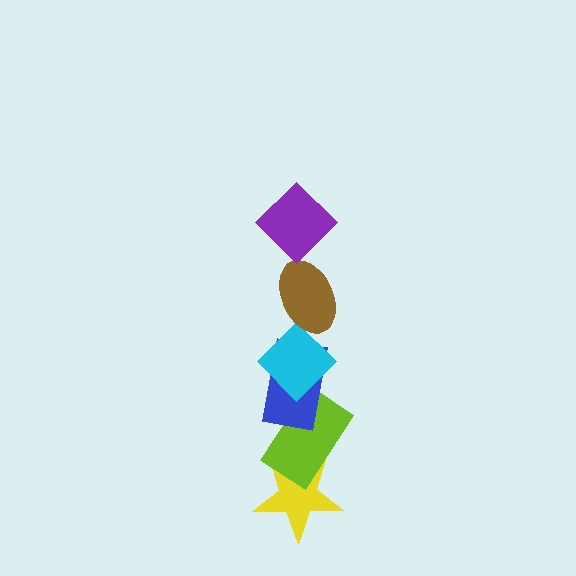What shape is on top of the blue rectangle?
The cyan diamond is on top of the blue rectangle.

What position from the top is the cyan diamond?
The cyan diamond is 3rd from the top.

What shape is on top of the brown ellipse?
The purple diamond is on top of the brown ellipse.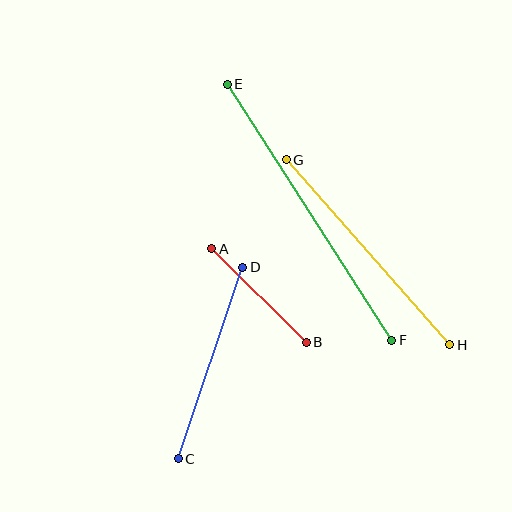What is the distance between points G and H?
The distance is approximately 247 pixels.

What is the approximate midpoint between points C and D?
The midpoint is at approximately (211, 363) pixels.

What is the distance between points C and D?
The distance is approximately 202 pixels.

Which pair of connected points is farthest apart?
Points E and F are farthest apart.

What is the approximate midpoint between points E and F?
The midpoint is at approximately (310, 212) pixels.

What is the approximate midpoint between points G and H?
The midpoint is at approximately (368, 252) pixels.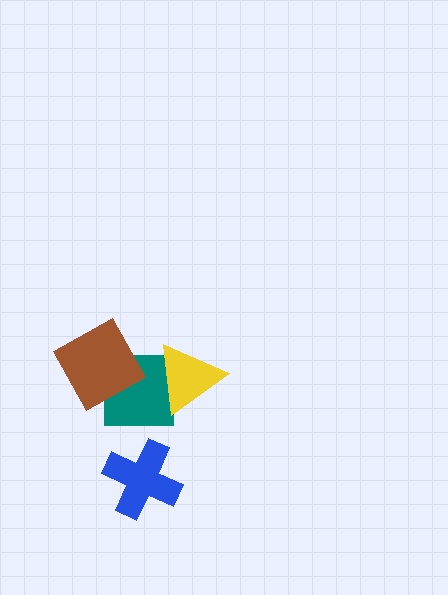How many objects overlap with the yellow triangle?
1 object overlaps with the yellow triangle.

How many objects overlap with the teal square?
2 objects overlap with the teal square.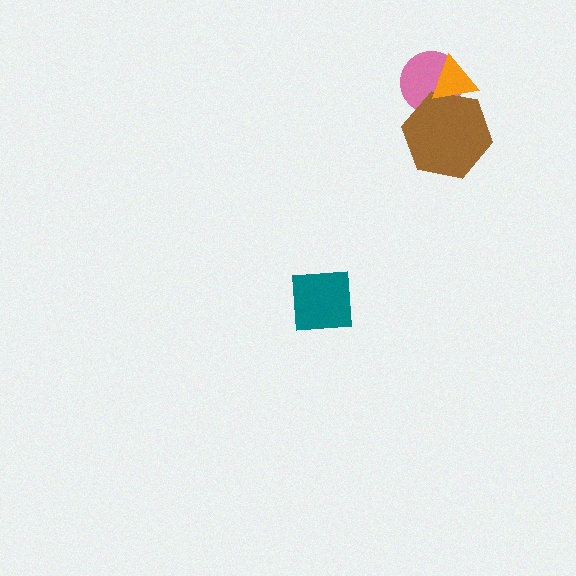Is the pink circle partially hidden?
Yes, it is partially covered by another shape.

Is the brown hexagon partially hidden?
Yes, it is partially covered by another shape.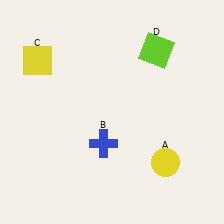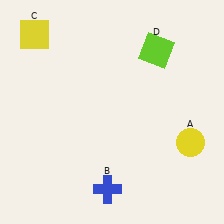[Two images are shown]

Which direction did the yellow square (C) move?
The yellow square (C) moved up.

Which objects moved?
The objects that moved are: the yellow circle (A), the blue cross (B), the yellow square (C).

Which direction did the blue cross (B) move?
The blue cross (B) moved down.